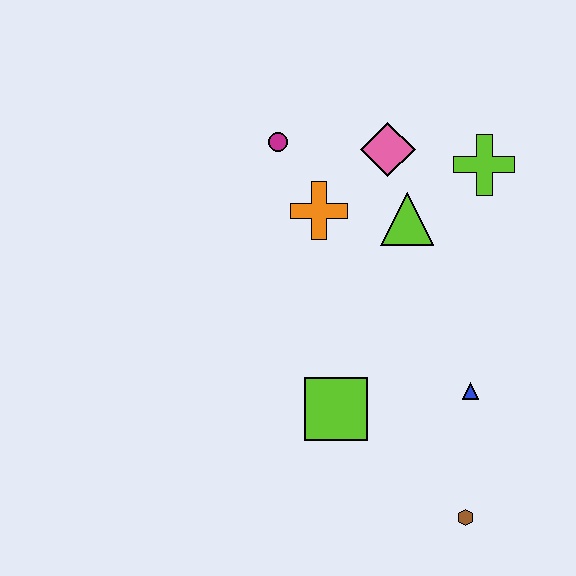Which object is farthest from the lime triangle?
The brown hexagon is farthest from the lime triangle.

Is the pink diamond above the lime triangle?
Yes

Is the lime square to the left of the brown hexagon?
Yes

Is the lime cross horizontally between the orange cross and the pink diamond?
No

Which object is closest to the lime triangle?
The pink diamond is closest to the lime triangle.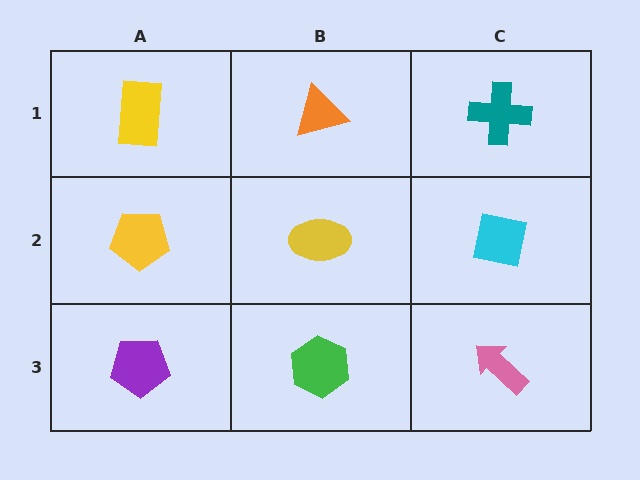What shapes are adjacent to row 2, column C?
A teal cross (row 1, column C), a pink arrow (row 3, column C), a yellow ellipse (row 2, column B).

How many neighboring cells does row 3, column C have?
2.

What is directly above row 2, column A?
A yellow rectangle.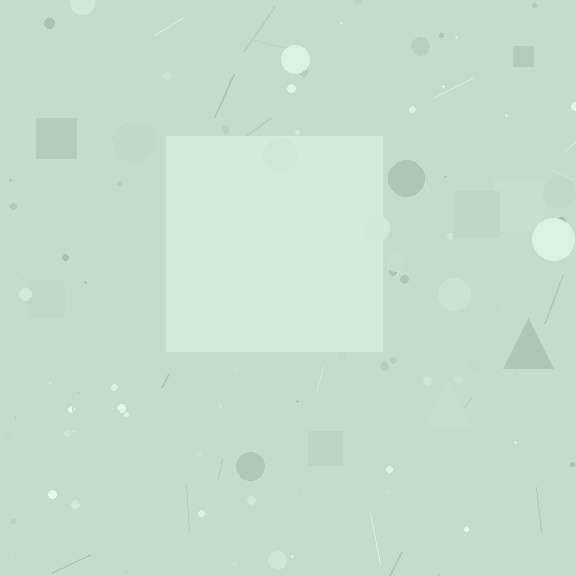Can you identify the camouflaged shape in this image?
The camouflaged shape is a square.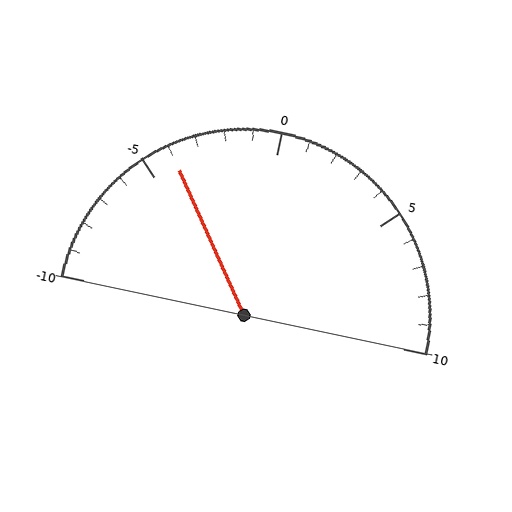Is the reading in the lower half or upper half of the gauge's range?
The reading is in the lower half of the range (-10 to 10).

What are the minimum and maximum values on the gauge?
The gauge ranges from -10 to 10.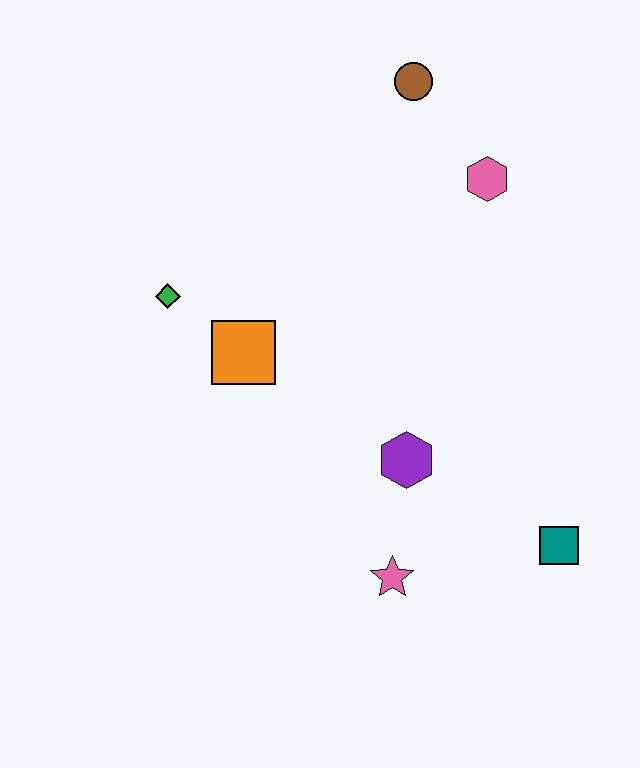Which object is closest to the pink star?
The purple hexagon is closest to the pink star.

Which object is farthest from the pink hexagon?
The pink star is farthest from the pink hexagon.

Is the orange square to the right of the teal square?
No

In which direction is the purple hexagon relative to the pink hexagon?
The purple hexagon is below the pink hexagon.